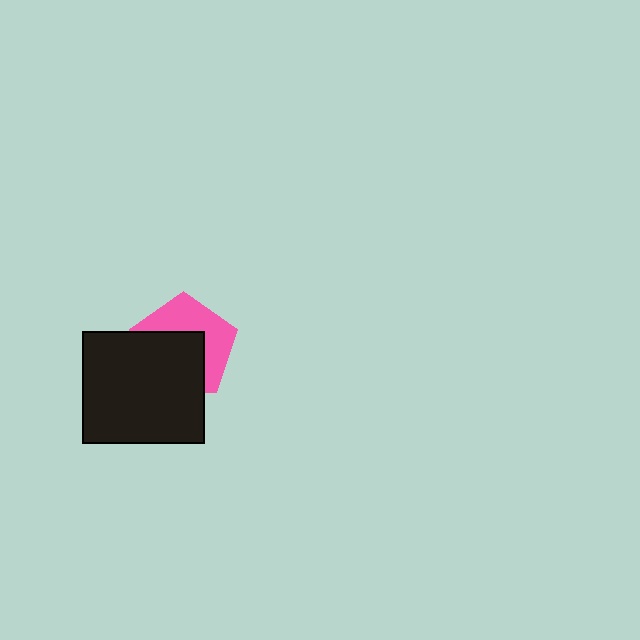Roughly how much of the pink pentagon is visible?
About half of it is visible (roughly 47%).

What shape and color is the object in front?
The object in front is a black rectangle.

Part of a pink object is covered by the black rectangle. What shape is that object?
It is a pentagon.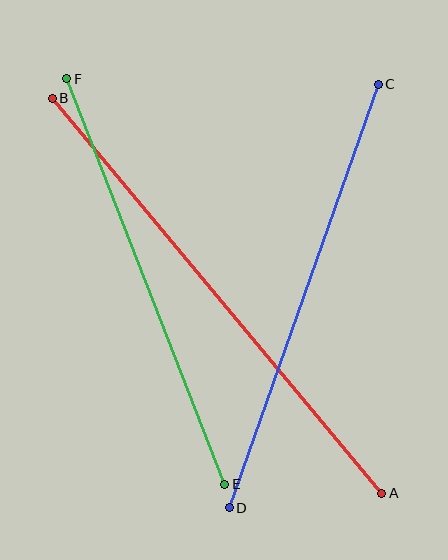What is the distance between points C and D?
The distance is approximately 449 pixels.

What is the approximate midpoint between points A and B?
The midpoint is at approximately (217, 296) pixels.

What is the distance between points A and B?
The distance is approximately 515 pixels.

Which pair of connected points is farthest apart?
Points A and B are farthest apart.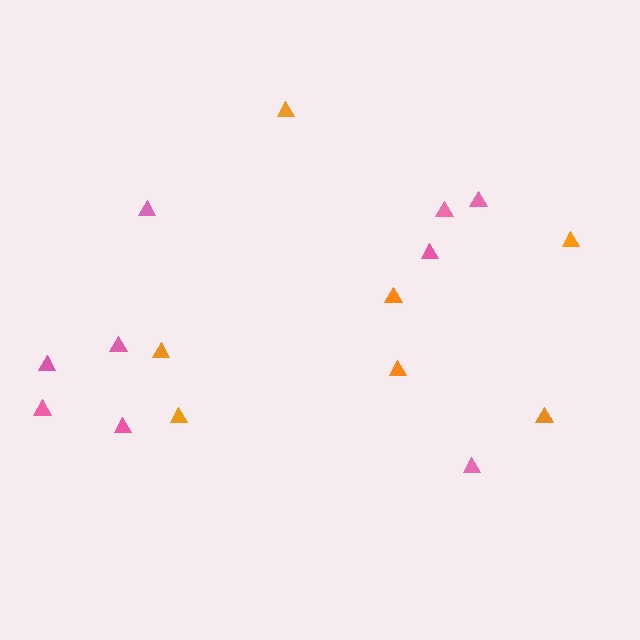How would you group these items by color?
There are 2 groups: one group of pink triangles (9) and one group of orange triangles (7).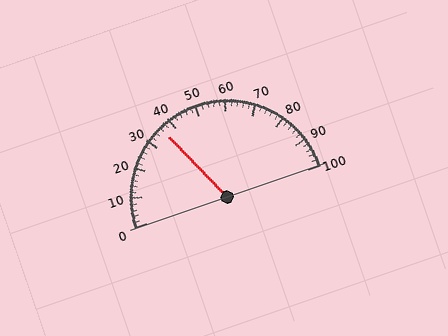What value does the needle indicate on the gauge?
The needle indicates approximately 36.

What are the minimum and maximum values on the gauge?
The gauge ranges from 0 to 100.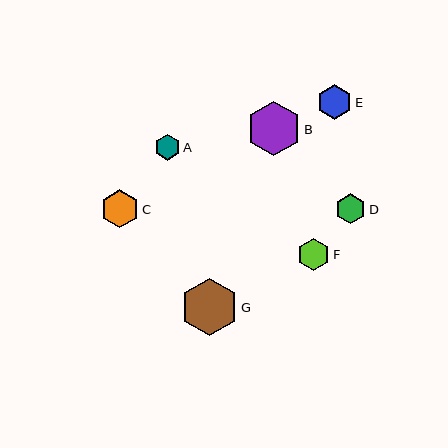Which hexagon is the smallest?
Hexagon A is the smallest with a size of approximately 26 pixels.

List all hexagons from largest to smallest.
From largest to smallest: G, B, C, E, F, D, A.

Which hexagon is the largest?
Hexagon G is the largest with a size of approximately 58 pixels.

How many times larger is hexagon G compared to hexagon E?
Hexagon G is approximately 1.7 times the size of hexagon E.